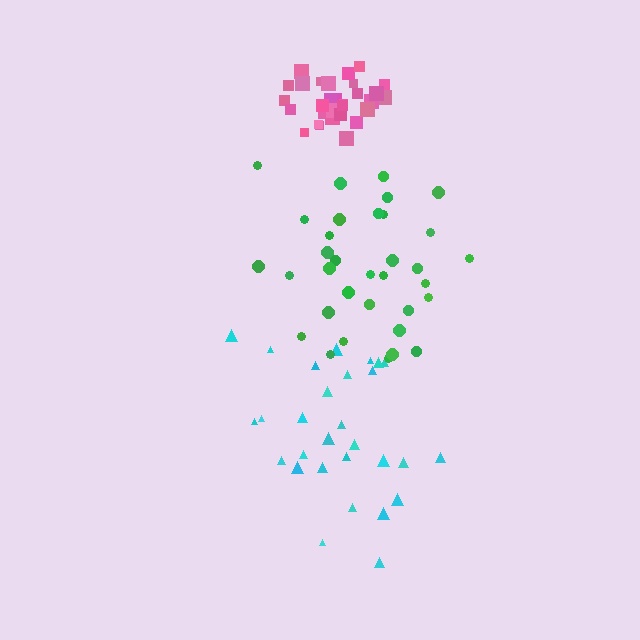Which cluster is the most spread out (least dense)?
Cyan.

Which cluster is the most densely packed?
Pink.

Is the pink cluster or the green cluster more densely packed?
Pink.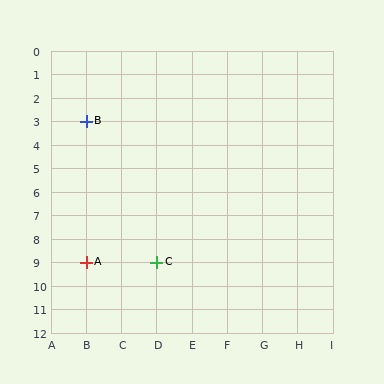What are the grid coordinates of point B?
Point B is at grid coordinates (B, 3).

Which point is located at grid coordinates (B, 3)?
Point B is at (B, 3).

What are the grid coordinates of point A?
Point A is at grid coordinates (B, 9).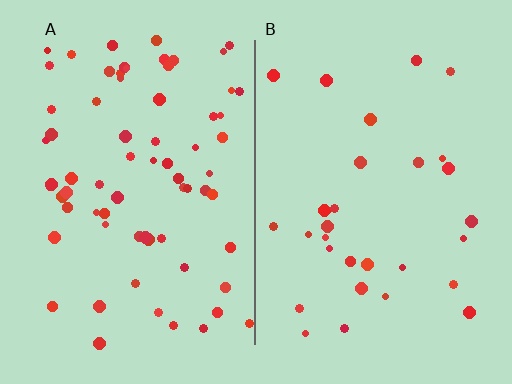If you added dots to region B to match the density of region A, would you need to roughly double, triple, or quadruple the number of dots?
Approximately double.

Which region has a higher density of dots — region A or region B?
A (the left).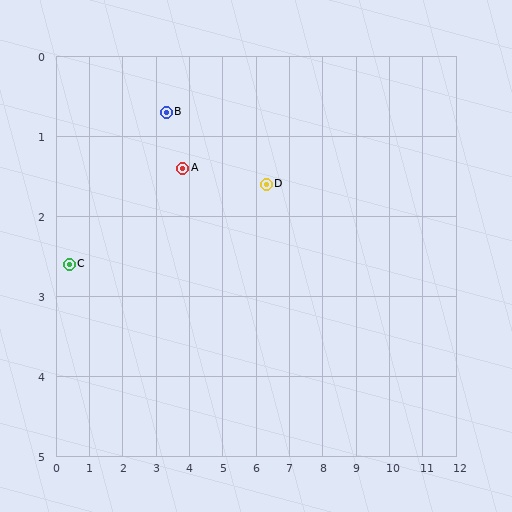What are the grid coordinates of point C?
Point C is at approximately (0.4, 2.6).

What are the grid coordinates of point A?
Point A is at approximately (3.8, 1.4).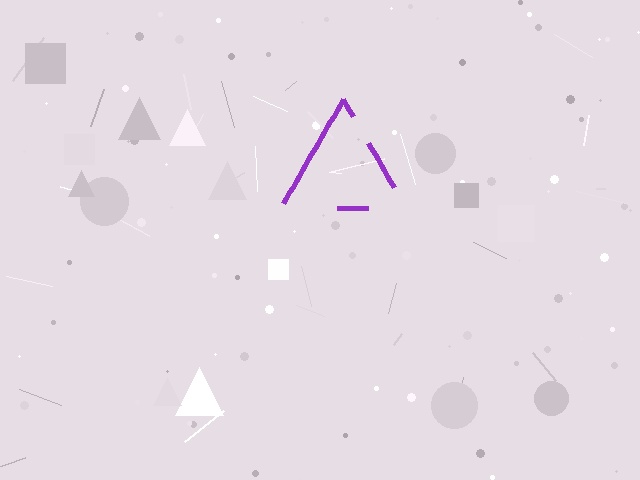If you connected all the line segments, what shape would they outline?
They would outline a triangle.